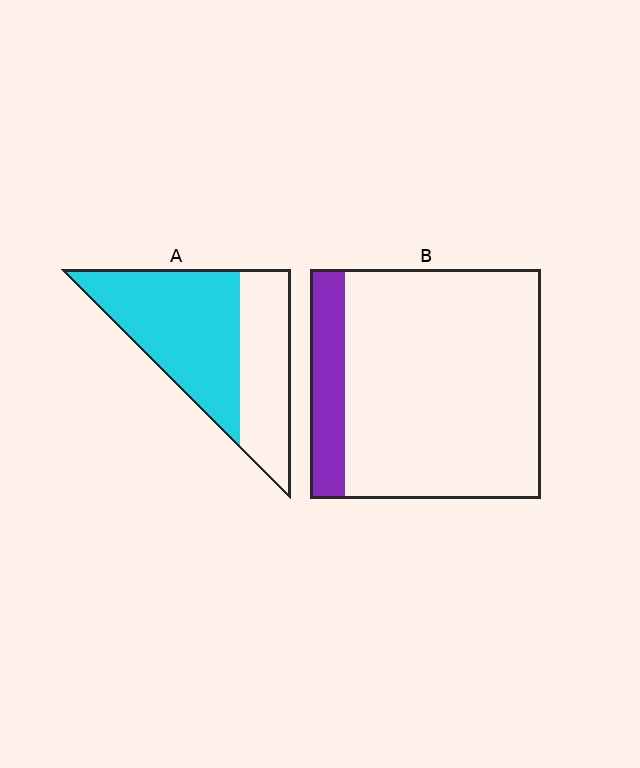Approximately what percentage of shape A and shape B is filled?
A is approximately 60% and B is approximately 15%.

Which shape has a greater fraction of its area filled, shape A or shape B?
Shape A.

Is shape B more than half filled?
No.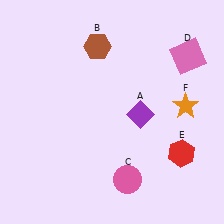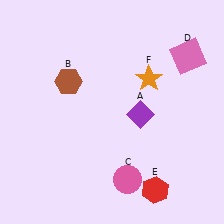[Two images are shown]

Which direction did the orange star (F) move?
The orange star (F) moved left.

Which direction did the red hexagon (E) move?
The red hexagon (E) moved down.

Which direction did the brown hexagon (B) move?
The brown hexagon (B) moved down.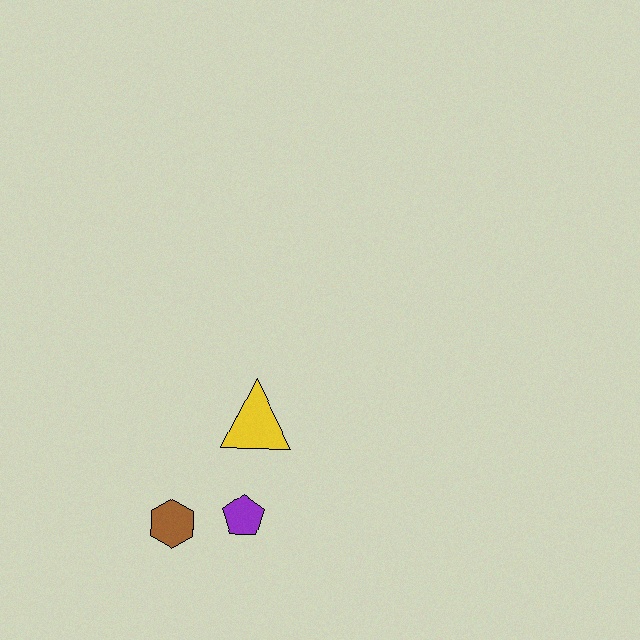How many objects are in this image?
There are 3 objects.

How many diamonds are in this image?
There are no diamonds.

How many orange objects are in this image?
There are no orange objects.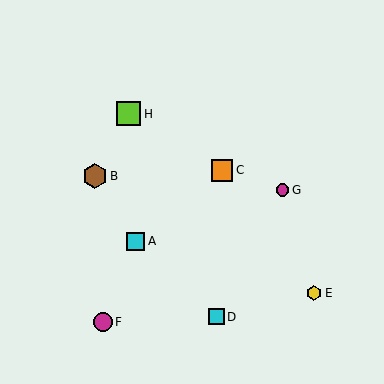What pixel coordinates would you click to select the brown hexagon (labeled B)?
Click at (95, 176) to select the brown hexagon B.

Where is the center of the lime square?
The center of the lime square is at (129, 114).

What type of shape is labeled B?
Shape B is a brown hexagon.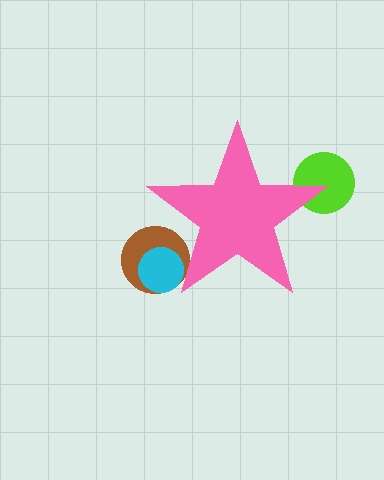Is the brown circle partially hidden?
Yes, the brown circle is partially hidden behind the pink star.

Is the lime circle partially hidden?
Yes, the lime circle is partially hidden behind the pink star.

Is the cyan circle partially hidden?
Yes, the cyan circle is partially hidden behind the pink star.